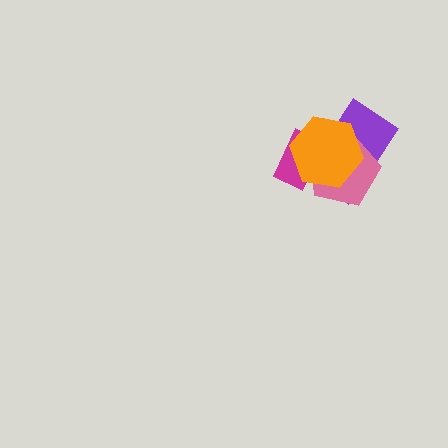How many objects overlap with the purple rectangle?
3 objects overlap with the purple rectangle.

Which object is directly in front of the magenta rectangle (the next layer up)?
The purple rectangle is directly in front of the magenta rectangle.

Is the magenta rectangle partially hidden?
Yes, it is partially covered by another shape.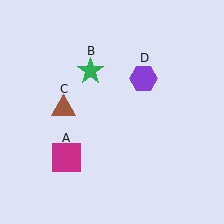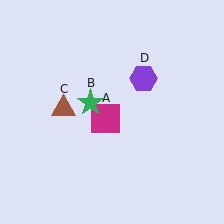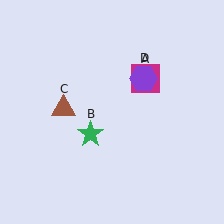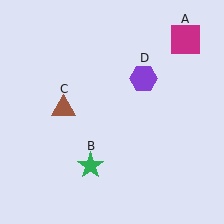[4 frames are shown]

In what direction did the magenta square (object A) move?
The magenta square (object A) moved up and to the right.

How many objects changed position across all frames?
2 objects changed position: magenta square (object A), green star (object B).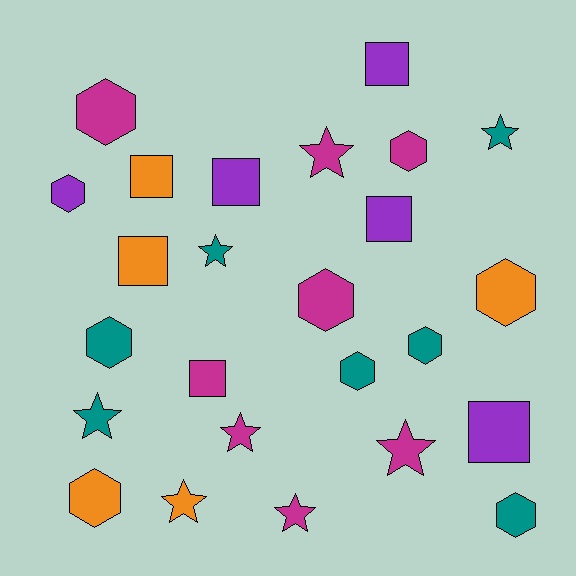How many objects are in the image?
There are 25 objects.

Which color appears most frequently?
Magenta, with 8 objects.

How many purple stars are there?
There are no purple stars.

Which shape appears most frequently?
Hexagon, with 10 objects.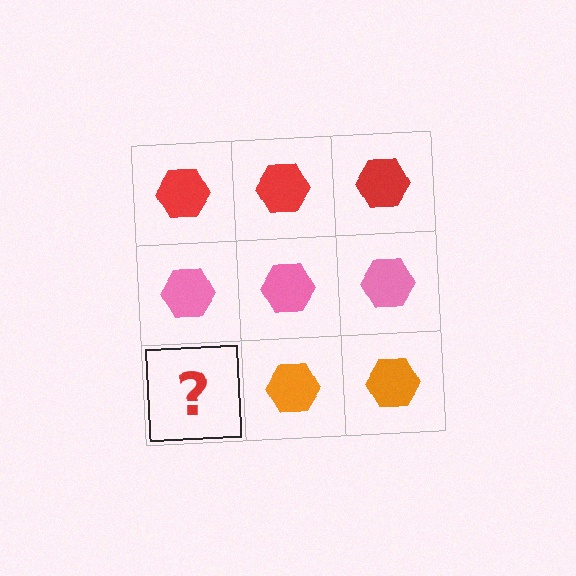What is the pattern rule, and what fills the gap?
The rule is that each row has a consistent color. The gap should be filled with an orange hexagon.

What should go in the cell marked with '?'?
The missing cell should contain an orange hexagon.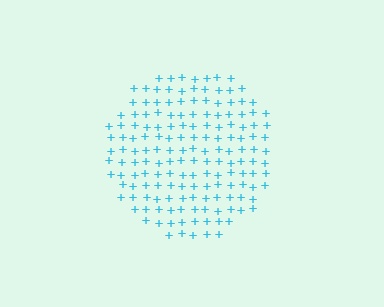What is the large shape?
The large shape is a circle.